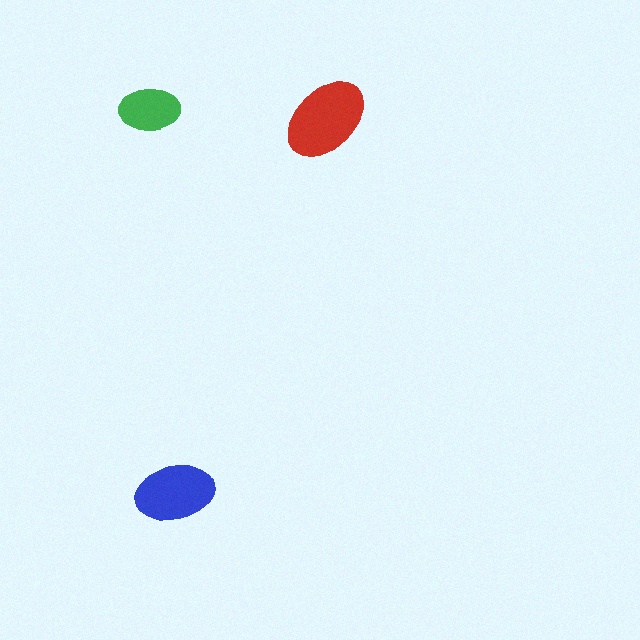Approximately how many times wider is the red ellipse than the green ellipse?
About 1.5 times wider.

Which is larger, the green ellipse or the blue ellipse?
The blue one.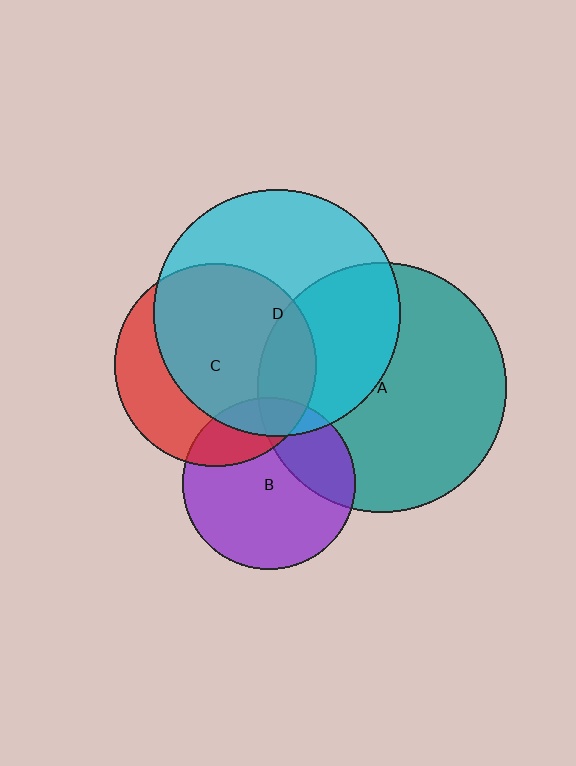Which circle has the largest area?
Circle A (teal).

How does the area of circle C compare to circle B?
Approximately 1.4 times.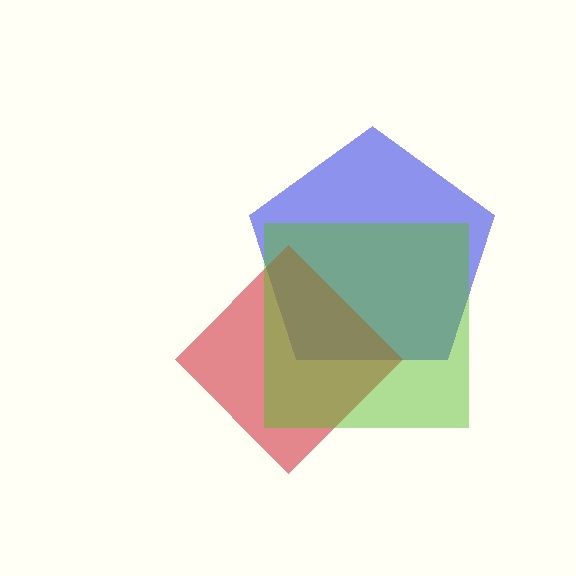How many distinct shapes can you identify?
There are 3 distinct shapes: a blue pentagon, a red diamond, a lime square.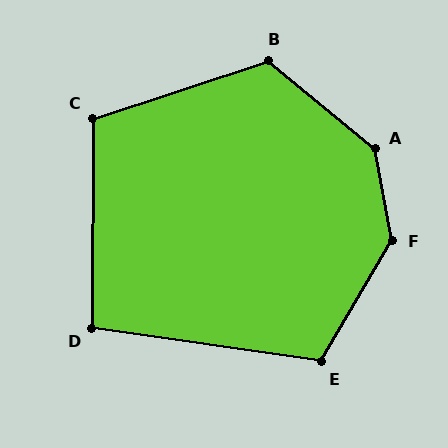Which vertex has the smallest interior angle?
D, at approximately 98 degrees.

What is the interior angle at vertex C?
Approximately 108 degrees (obtuse).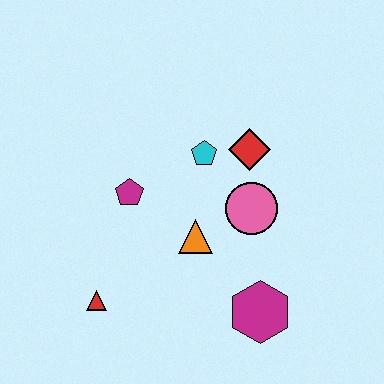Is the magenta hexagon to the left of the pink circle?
No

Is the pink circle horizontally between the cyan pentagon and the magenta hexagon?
Yes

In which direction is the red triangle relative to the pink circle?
The red triangle is to the left of the pink circle.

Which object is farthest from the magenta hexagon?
The magenta pentagon is farthest from the magenta hexagon.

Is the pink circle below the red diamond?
Yes